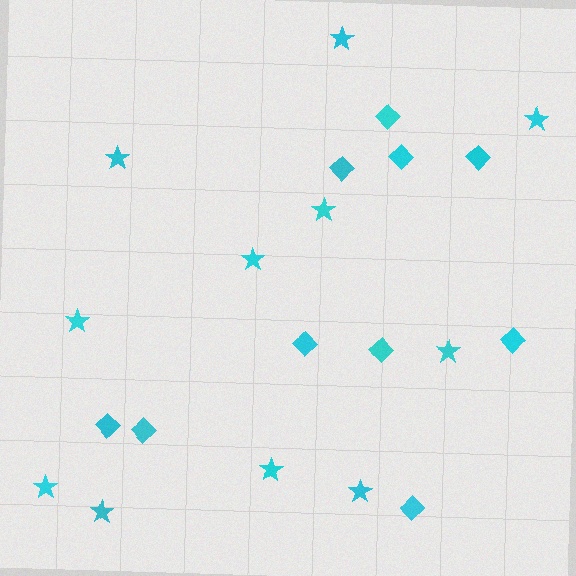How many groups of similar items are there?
There are 2 groups: one group of diamonds (10) and one group of stars (11).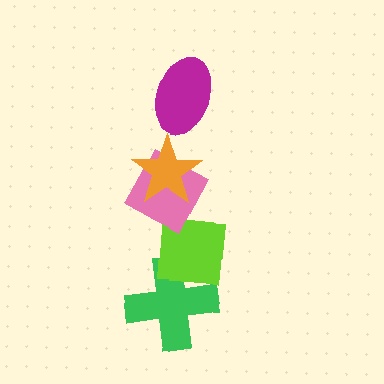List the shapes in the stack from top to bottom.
From top to bottom: the magenta ellipse, the orange star, the pink diamond, the lime square, the green cross.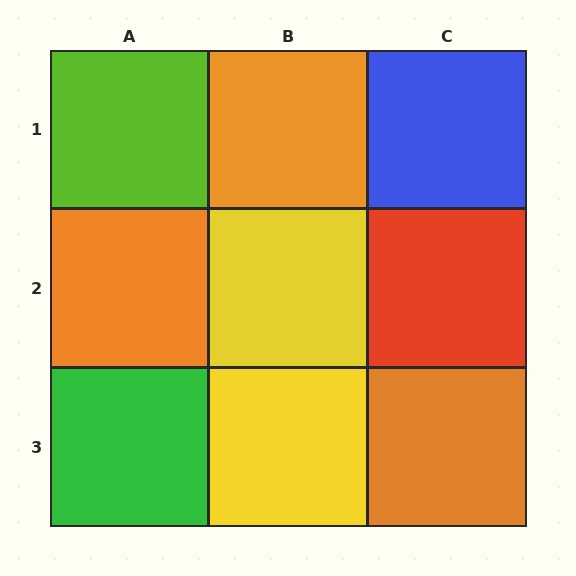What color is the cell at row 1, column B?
Orange.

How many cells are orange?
3 cells are orange.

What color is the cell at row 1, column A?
Lime.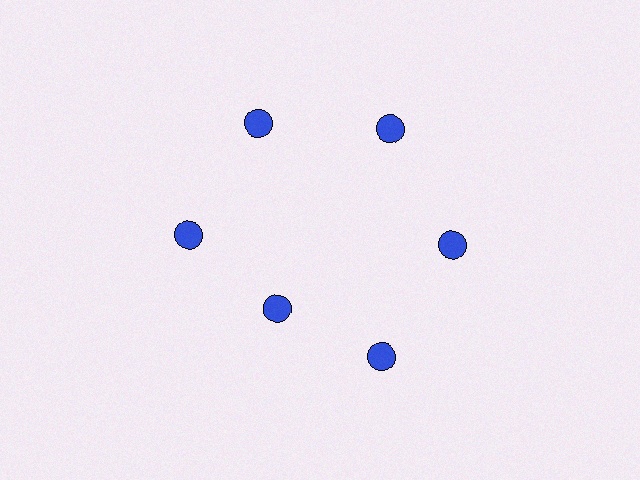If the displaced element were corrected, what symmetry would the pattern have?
It would have 6-fold rotational symmetry — the pattern would map onto itself every 60 degrees.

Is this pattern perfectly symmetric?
No. The 6 blue circles are arranged in a ring, but one element near the 7 o'clock position is pulled inward toward the center, breaking the 6-fold rotational symmetry.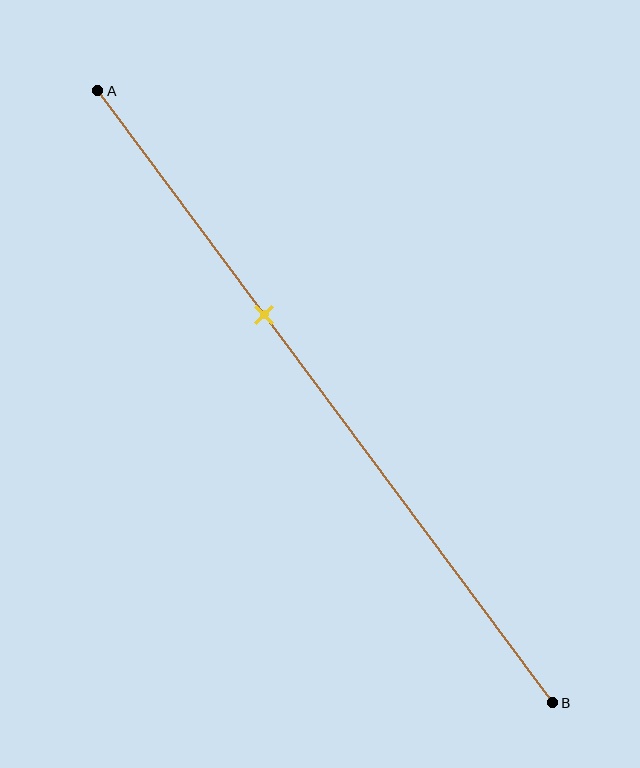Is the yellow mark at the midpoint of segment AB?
No, the mark is at about 35% from A, not at the 50% midpoint.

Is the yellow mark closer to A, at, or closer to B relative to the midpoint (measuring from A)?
The yellow mark is closer to point A than the midpoint of segment AB.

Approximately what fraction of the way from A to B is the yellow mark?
The yellow mark is approximately 35% of the way from A to B.